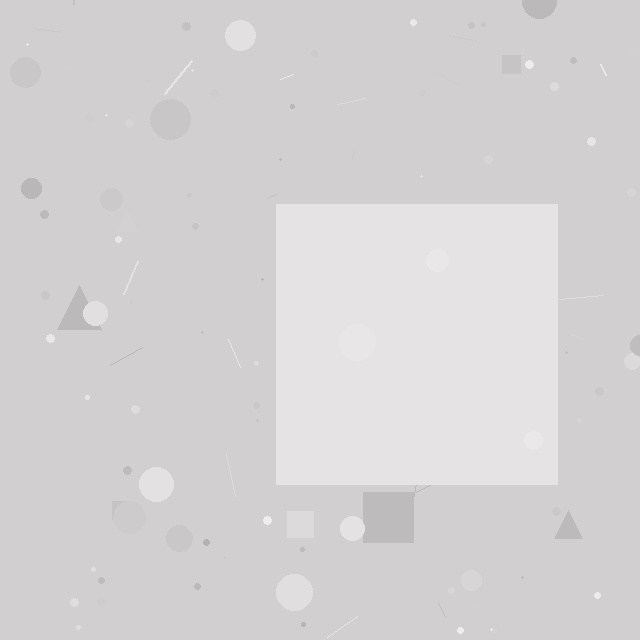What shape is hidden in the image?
A square is hidden in the image.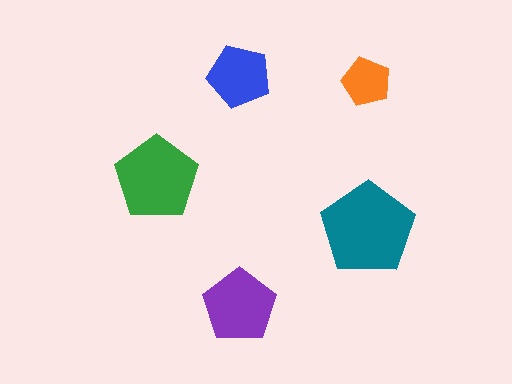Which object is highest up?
The blue pentagon is topmost.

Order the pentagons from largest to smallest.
the teal one, the green one, the purple one, the blue one, the orange one.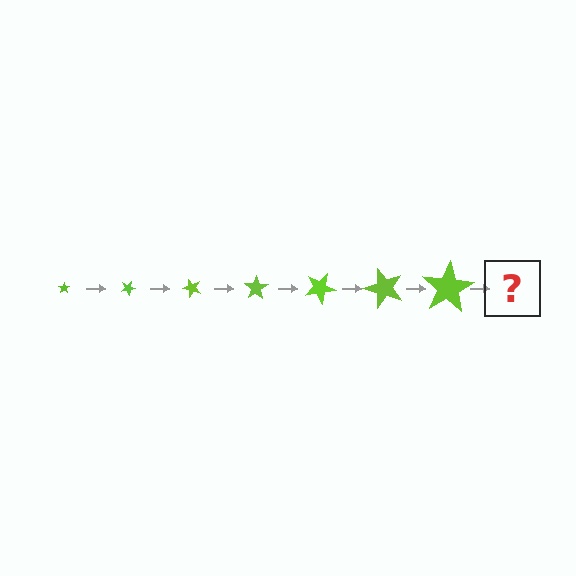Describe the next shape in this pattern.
It should be a star, larger than the previous one and rotated 175 degrees from the start.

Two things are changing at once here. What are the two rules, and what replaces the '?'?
The two rules are that the star grows larger each step and it rotates 25 degrees each step. The '?' should be a star, larger than the previous one and rotated 175 degrees from the start.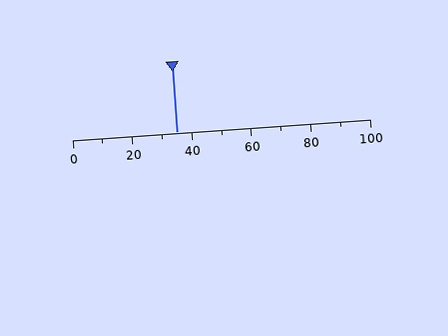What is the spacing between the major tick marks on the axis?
The major ticks are spaced 20 apart.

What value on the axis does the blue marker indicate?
The marker indicates approximately 35.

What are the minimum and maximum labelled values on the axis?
The axis runs from 0 to 100.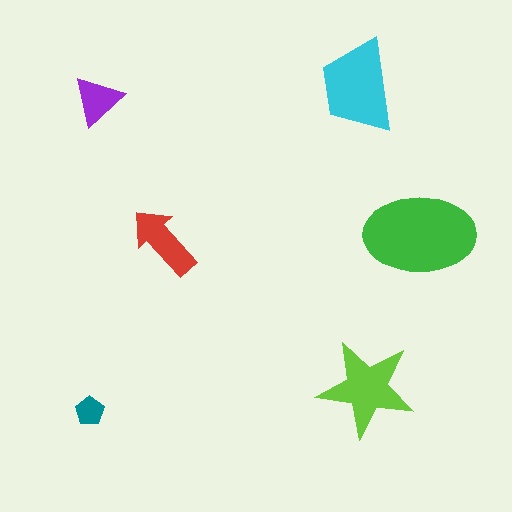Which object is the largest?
The green ellipse.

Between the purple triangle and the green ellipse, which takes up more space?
The green ellipse.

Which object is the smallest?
The teal pentagon.